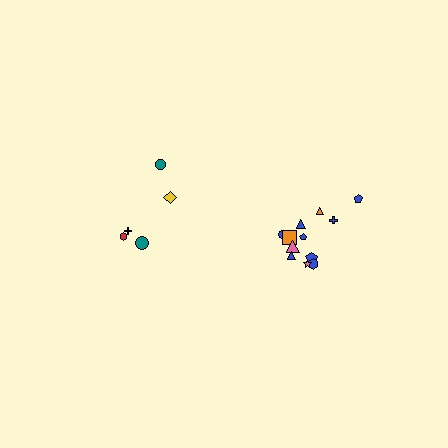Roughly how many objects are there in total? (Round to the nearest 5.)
Roughly 15 objects in total.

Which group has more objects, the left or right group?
The right group.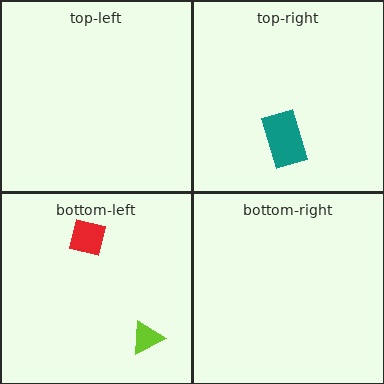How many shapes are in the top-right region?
1.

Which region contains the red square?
The bottom-left region.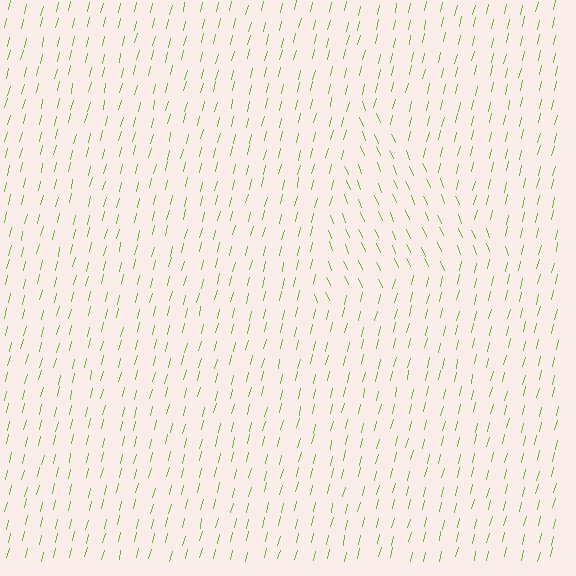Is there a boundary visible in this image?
Yes, there is a texture boundary formed by a change in line orientation.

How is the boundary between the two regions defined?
The boundary is defined purely by a change in line orientation (approximately 37 degrees difference). All lines are the same color and thickness.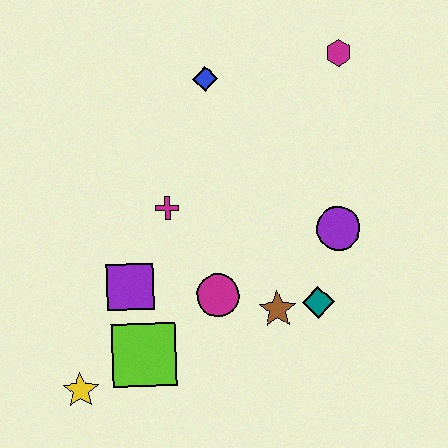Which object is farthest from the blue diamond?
The yellow star is farthest from the blue diamond.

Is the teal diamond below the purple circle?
Yes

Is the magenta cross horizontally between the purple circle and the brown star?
No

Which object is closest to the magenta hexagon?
The blue diamond is closest to the magenta hexagon.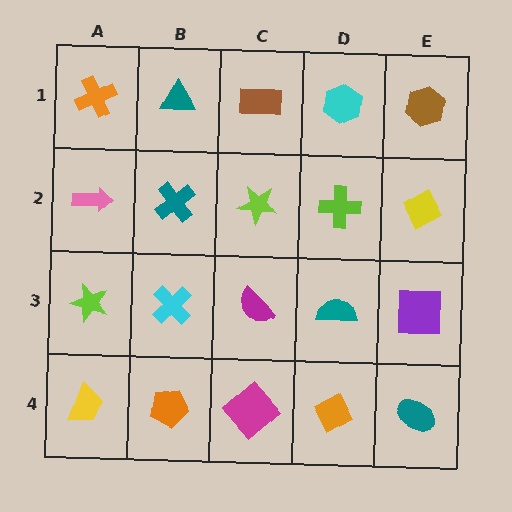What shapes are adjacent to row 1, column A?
A pink arrow (row 2, column A), a teal triangle (row 1, column B).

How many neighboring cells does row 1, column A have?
2.